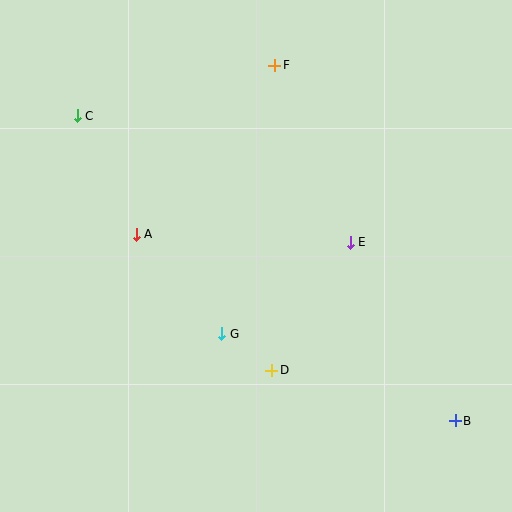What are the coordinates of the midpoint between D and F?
The midpoint between D and F is at (273, 218).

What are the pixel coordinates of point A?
Point A is at (136, 234).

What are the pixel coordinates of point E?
Point E is at (350, 242).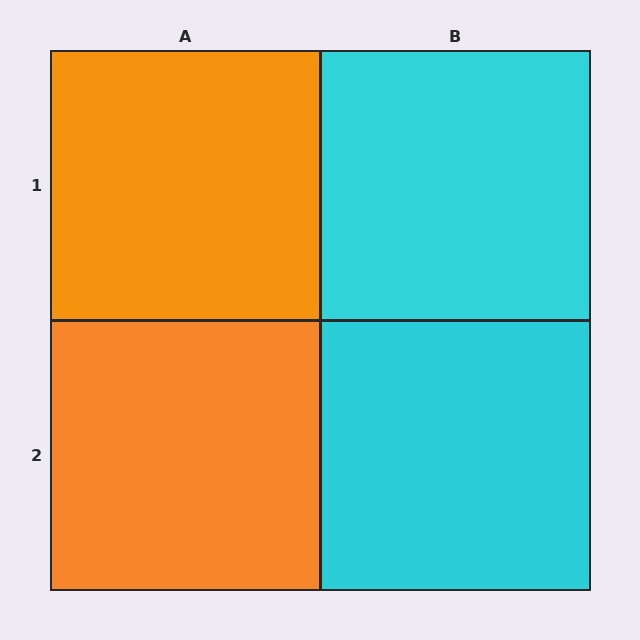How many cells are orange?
2 cells are orange.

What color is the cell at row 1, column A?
Orange.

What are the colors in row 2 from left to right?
Orange, cyan.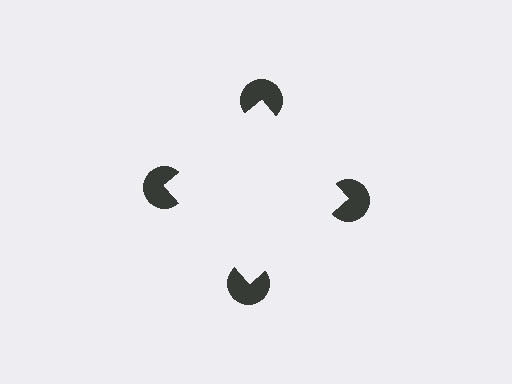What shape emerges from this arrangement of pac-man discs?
An illusory square — its edges are inferred from the aligned wedge cuts in the pac-man discs, not physically drawn.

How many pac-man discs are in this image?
There are 4 — one at each vertex of the illusory square.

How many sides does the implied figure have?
4 sides.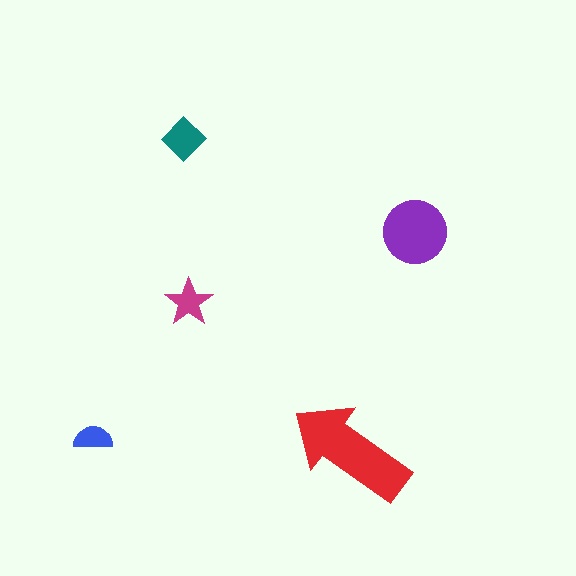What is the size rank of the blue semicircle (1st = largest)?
5th.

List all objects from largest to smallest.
The red arrow, the purple circle, the teal diamond, the magenta star, the blue semicircle.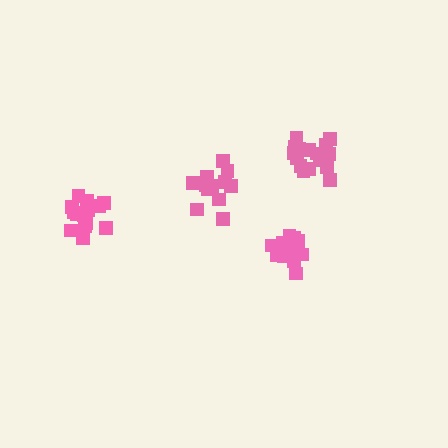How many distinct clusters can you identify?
There are 4 distinct clusters.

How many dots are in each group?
Group 1: 12 dots, Group 2: 13 dots, Group 3: 17 dots, Group 4: 15 dots (57 total).